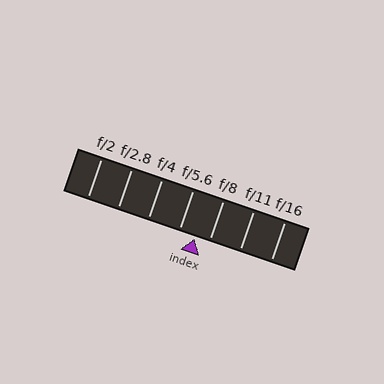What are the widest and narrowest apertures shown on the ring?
The widest aperture shown is f/2 and the narrowest is f/16.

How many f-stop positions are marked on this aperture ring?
There are 7 f-stop positions marked.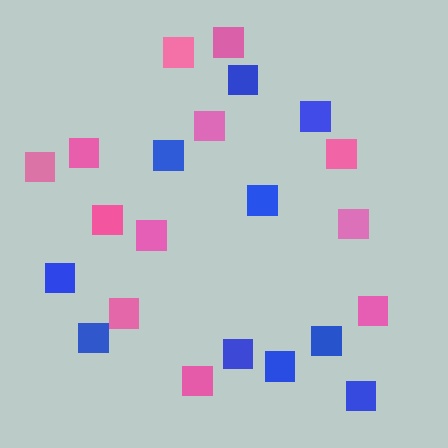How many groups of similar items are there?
There are 2 groups: one group of pink squares (12) and one group of blue squares (10).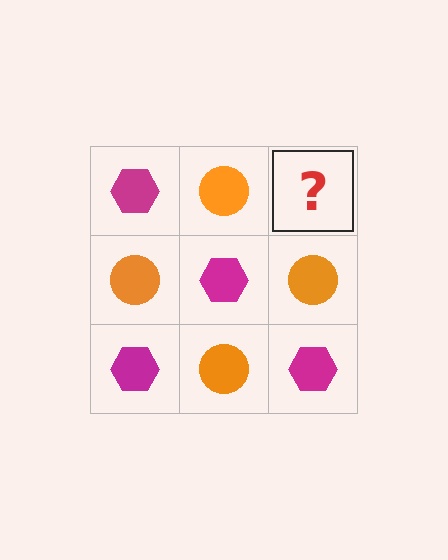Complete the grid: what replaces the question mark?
The question mark should be replaced with a magenta hexagon.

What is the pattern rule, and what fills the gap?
The rule is that it alternates magenta hexagon and orange circle in a checkerboard pattern. The gap should be filled with a magenta hexagon.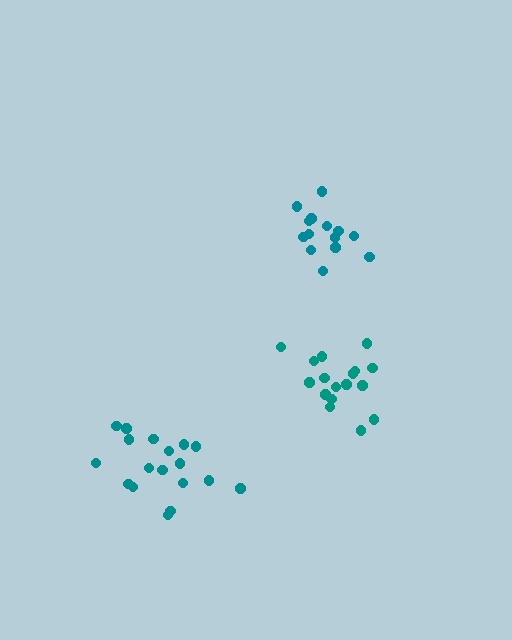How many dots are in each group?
Group 1: 18 dots, Group 2: 17 dots, Group 3: 14 dots (49 total).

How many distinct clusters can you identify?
There are 3 distinct clusters.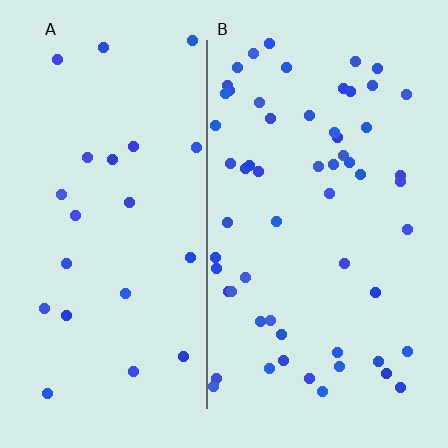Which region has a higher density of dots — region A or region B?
B (the right).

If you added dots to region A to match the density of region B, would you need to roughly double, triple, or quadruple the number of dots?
Approximately triple.